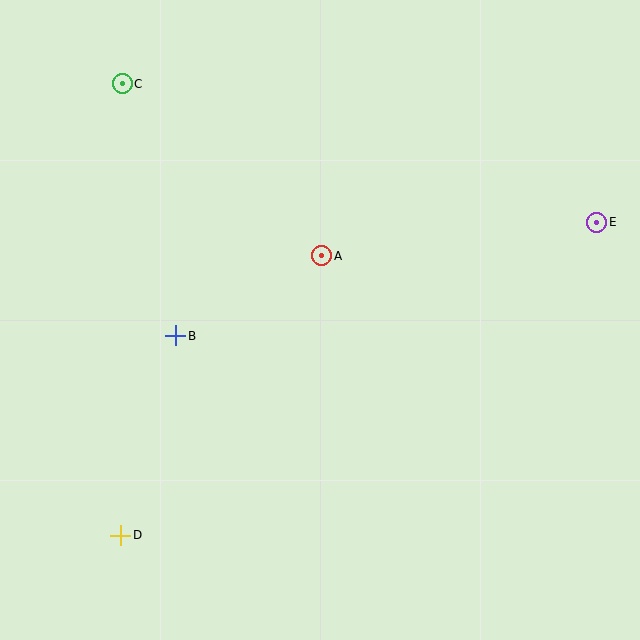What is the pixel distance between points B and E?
The distance between B and E is 436 pixels.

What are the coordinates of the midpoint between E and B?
The midpoint between E and B is at (386, 279).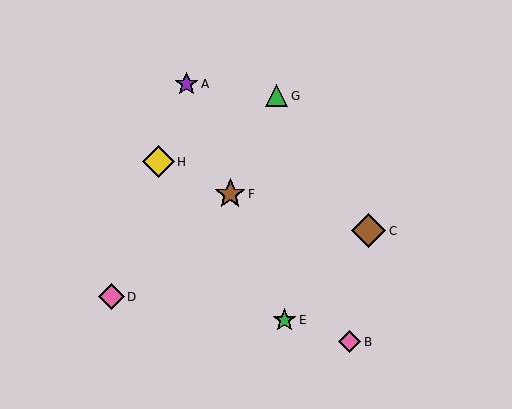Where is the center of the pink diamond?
The center of the pink diamond is at (350, 342).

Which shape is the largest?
The brown diamond (labeled C) is the largest.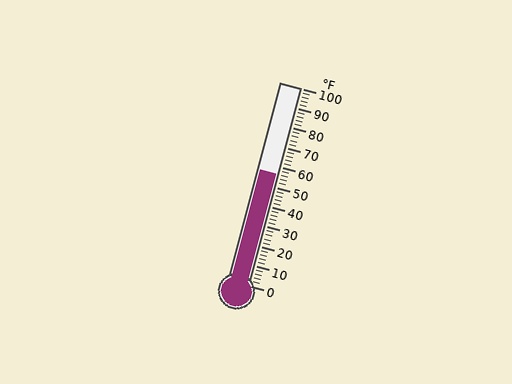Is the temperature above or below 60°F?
The temperature is below 60°F.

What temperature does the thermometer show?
The thermometer shows approximately 56°F.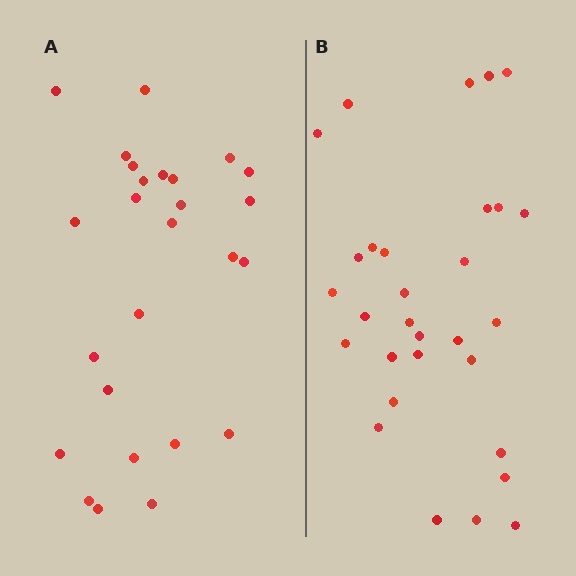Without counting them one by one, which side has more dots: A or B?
Region B (the right region) has more dots.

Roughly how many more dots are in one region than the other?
Region B has about 4 more dots than region A.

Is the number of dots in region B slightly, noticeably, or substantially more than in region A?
Region B has only slightly more — the two regions are fairly close. The ratio is roughly 1.2 to 1.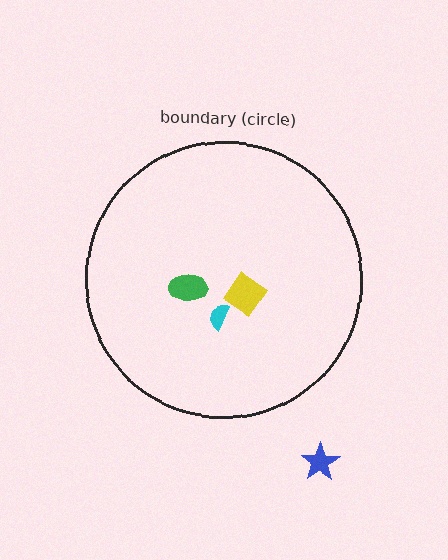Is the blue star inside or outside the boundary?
Outside.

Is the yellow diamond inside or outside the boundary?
Inside.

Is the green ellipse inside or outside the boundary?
Inside.